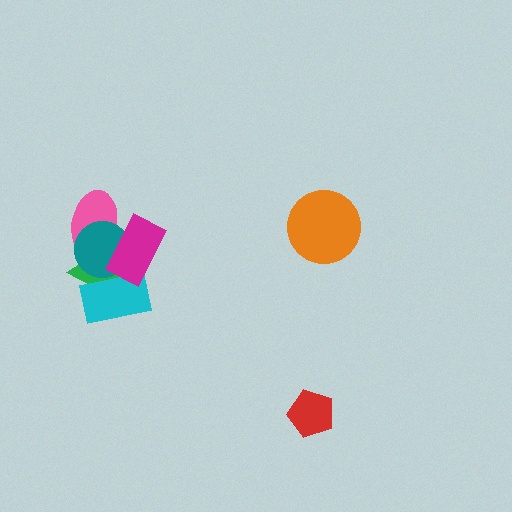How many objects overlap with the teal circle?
4 objects overlap with the teal circle.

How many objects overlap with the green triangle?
4 objects overlap with the green triangle.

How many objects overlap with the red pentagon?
0 objects overlap with the red pentagon.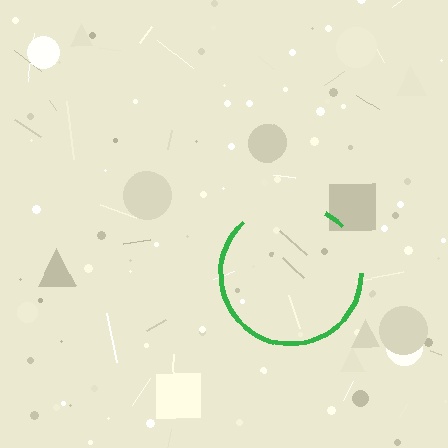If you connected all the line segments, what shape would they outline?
They would outline a circle.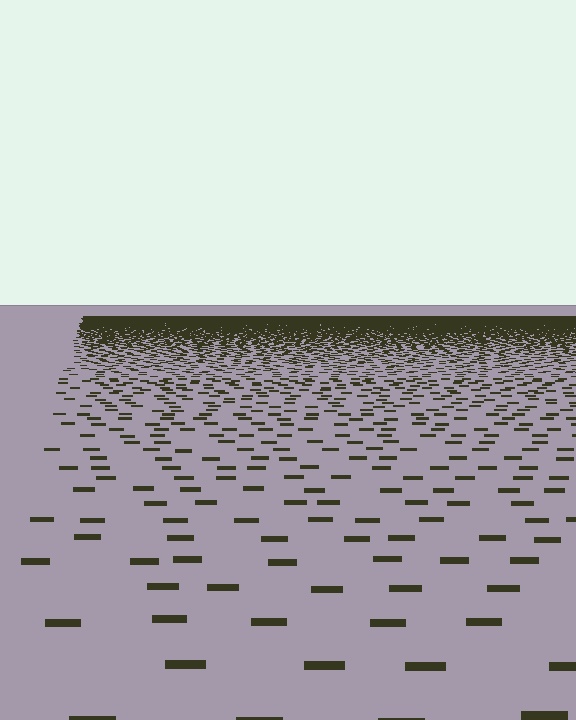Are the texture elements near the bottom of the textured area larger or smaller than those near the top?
Larger. Near the bottom, elements are closer to the viewer and appear at a bigger on-screen size.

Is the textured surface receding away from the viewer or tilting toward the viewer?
The surface is receding away from the viewer. Texture elements get smaller and denser toward the top.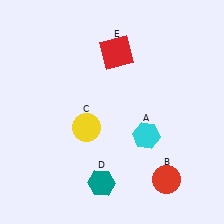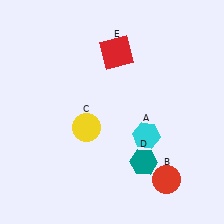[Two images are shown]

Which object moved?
The teal hexagon (D) moved right.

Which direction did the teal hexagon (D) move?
The teal hexagon (D) moved right.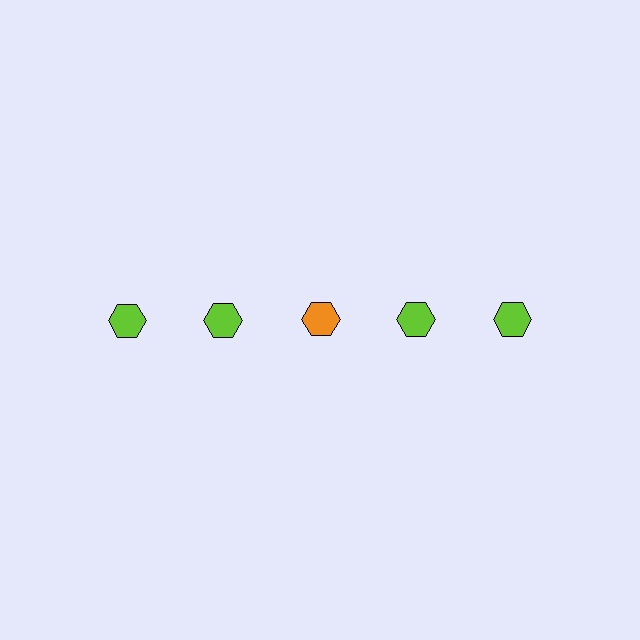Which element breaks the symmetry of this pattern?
The orange hexagon in the top row, center column breaks the symmetry. All other shapes are lime hexagons.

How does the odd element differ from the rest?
It has a different color: orange instead of lime.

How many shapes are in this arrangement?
There are 5 shapes arranged in a grid pattern.